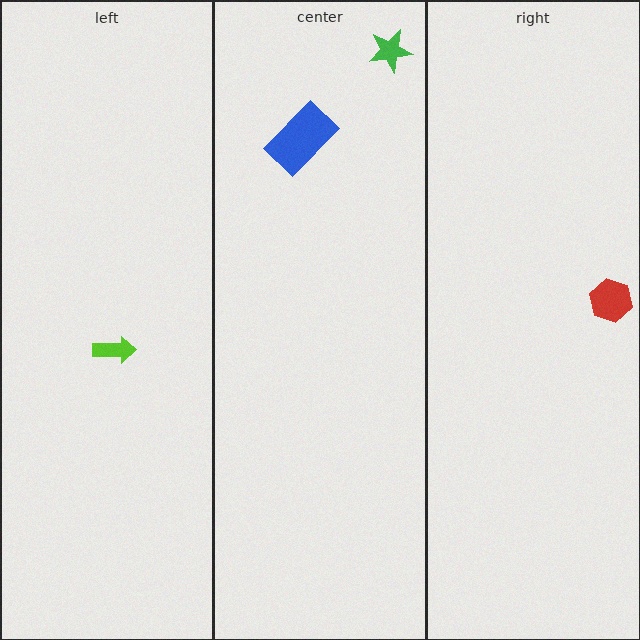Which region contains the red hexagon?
The right region.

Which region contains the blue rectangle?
The center region.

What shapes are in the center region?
The blue rectangle, the green star.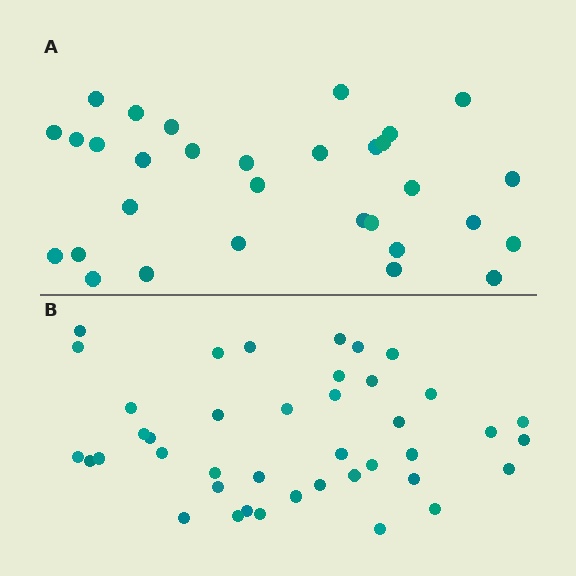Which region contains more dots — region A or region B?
Region B (the bottom region) has more dots.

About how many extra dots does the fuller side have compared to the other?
Region B has roughly 10 or so more dots than region A.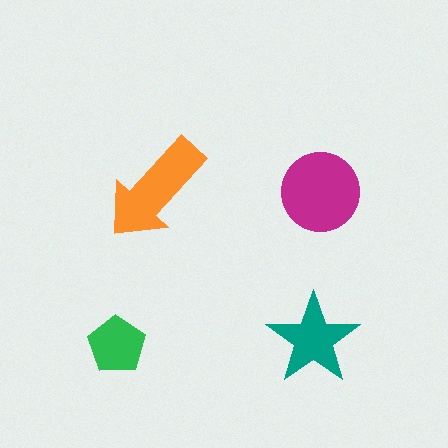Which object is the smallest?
The green pentagon.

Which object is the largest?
The magenta circle.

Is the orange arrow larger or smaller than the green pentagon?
Larger.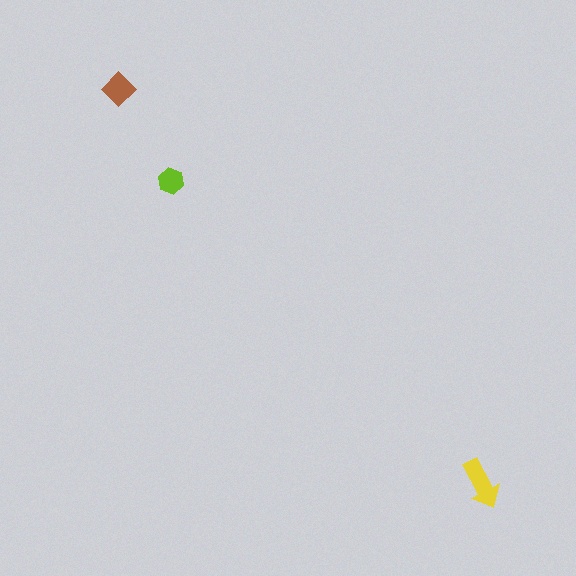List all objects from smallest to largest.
The lime hexagon, the brown diamond, the yellow arrow.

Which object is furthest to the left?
The brown diamond is leftmost.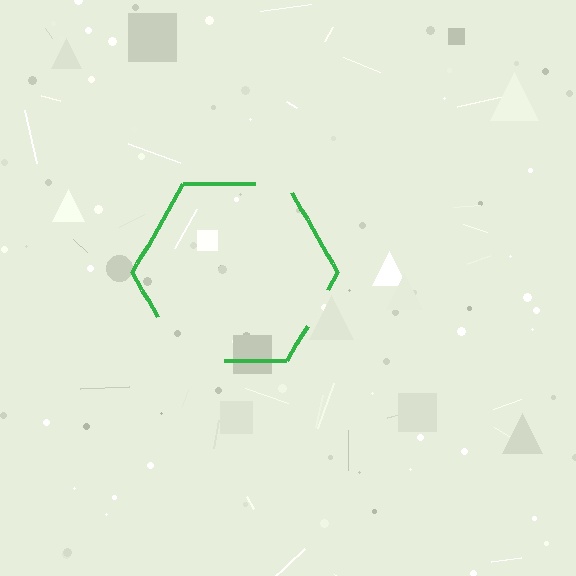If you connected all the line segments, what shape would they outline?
They would outline a hexagon.